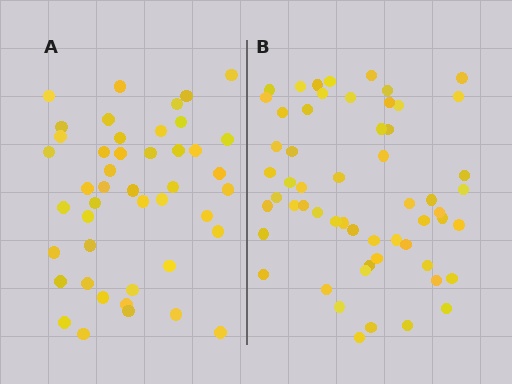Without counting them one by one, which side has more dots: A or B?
Region B (the right region) has more dots.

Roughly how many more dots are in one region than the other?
Region B has roughly 12 or so more dots than region A.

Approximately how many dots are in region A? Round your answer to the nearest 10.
About 40 dots. (The exact count is 45, which rounds to 40.)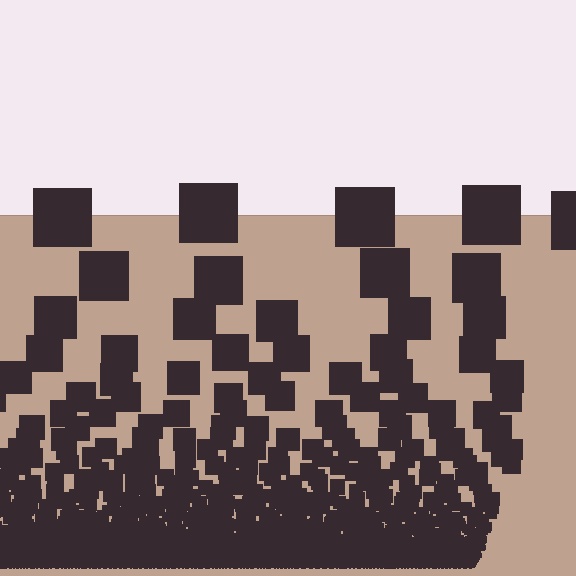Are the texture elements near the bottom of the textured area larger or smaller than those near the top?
Smaller. The gradient is inverted — elements near the bottom are smaller and denser.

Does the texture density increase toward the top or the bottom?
Density increases toward the bottom.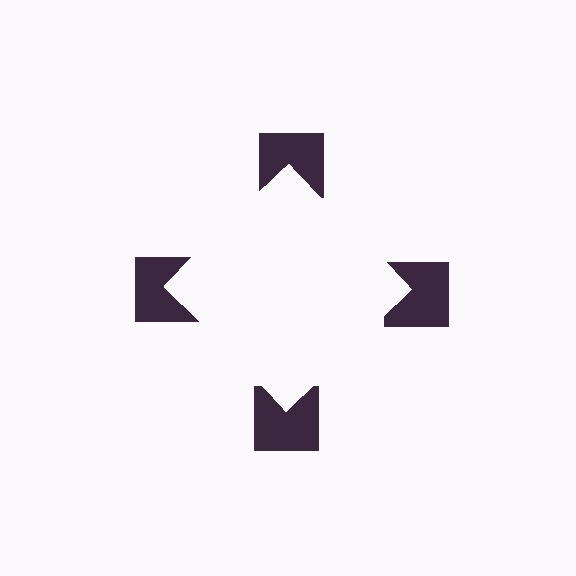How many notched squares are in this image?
There are 4 — one at each vertex of the illusory square.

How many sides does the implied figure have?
4 sides.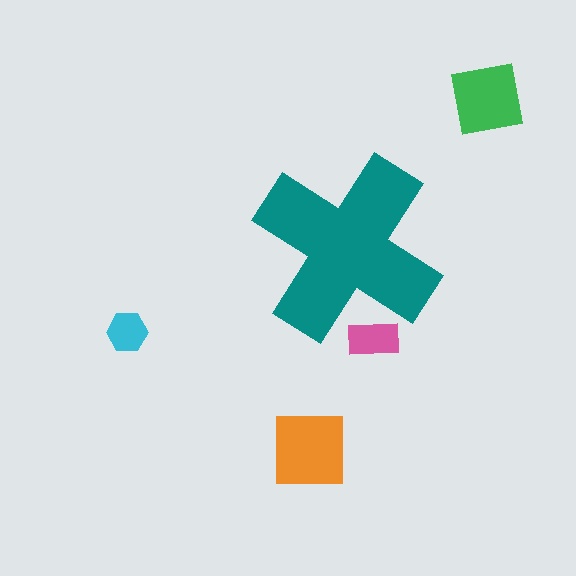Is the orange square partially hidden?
No, the orange square is fully visible.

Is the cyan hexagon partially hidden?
No, the cyan hexagon is fully visible.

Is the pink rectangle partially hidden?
Yes, the pink rectangle is partially hidden behind the teal cross.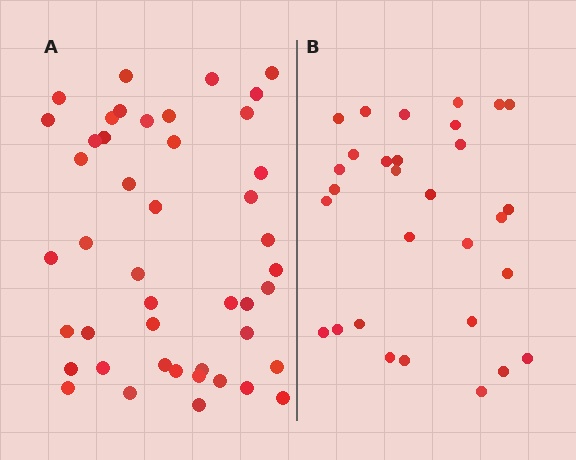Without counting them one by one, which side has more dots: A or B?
Region A (the left region) has more dots.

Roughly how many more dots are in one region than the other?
Region A has approximately 15 more dots than region B.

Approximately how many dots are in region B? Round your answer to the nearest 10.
About 30 dots.